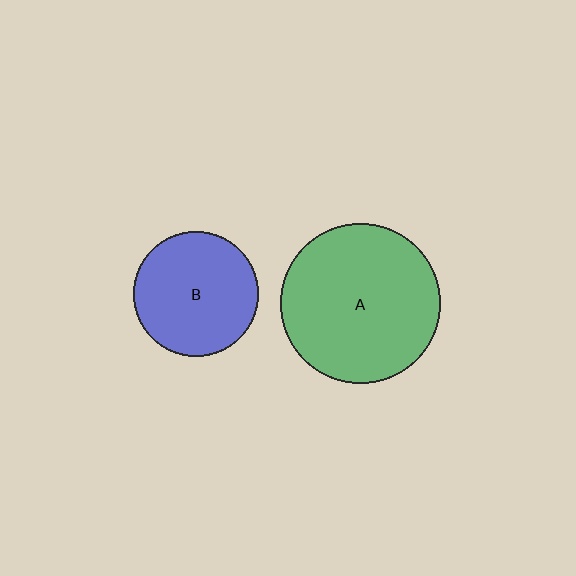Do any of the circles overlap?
No, none of the circles overlap.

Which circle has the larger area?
Circle A (green).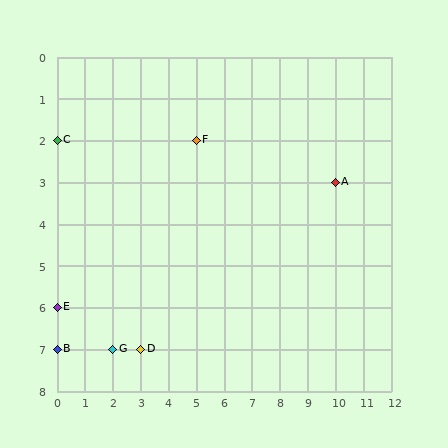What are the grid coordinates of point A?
Point A is at grid coordinates (10, 3).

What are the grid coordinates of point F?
Point F is at grid coordinates (5, 2).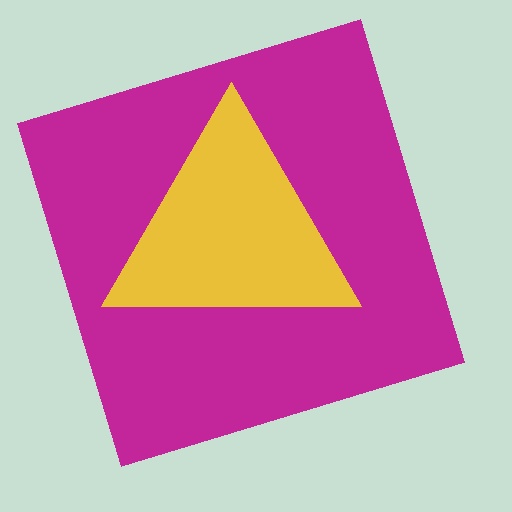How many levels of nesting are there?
2.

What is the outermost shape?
The magenta square.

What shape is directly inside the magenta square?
The yellow triangle.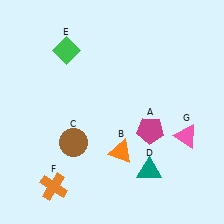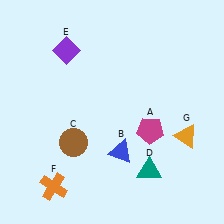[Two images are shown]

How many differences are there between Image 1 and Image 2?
There are 3 differences between the two images.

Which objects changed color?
B changed from orange to blue. E changed from green to purple. G changed from pink to orange.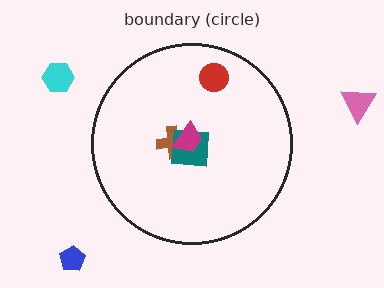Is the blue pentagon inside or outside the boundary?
Outside.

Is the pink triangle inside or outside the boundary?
Outside.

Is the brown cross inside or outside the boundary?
Inside.